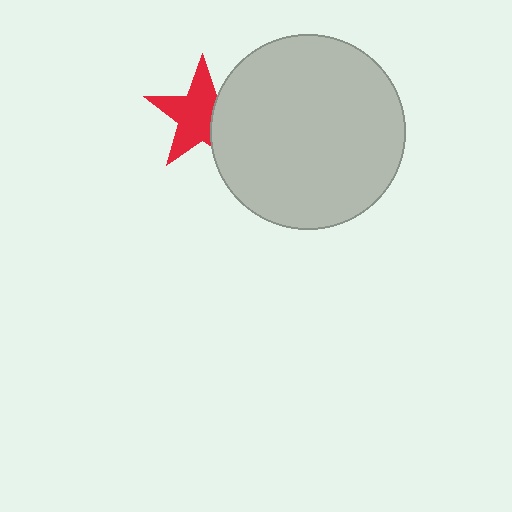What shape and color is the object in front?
The object in front is a light gray circle.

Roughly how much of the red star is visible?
Most of it is visible (roughly 67%).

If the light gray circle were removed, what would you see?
You would see the complete red star.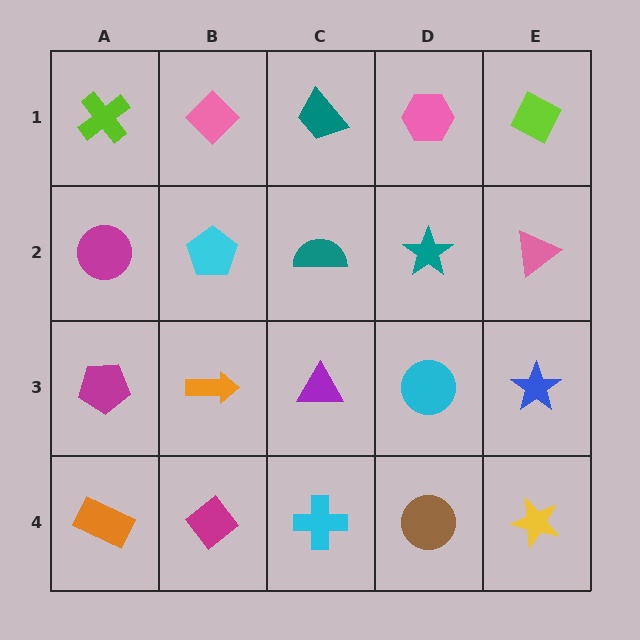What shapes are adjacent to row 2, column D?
A pink hexagon (row 1, column D), a cyan circle (row 3, column D), a teal semicircle (row 2, column C), a pink triangle (row 2, column E).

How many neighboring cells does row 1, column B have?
3.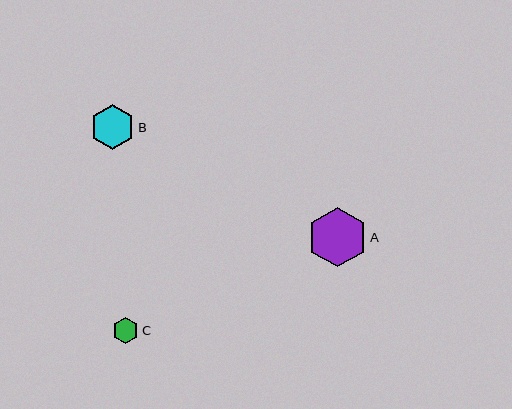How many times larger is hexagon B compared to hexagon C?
Hexagon B is approximately 1.7 times the size of hexagon C.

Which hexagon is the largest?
Hexagon A is the largest with a size of approximately 60 pixels.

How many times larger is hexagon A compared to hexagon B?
Hexagon A is approximately 1.3 times the size of hexagon B.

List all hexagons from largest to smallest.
From largest to smallest: A, B, C.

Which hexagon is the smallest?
Hexagon C is the smallest with a size of approximately 26 pixels.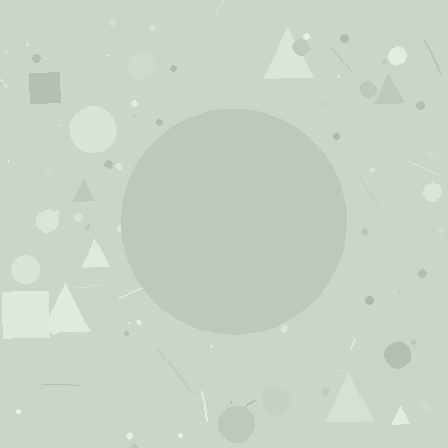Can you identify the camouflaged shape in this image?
The camouflaged shape is a circle.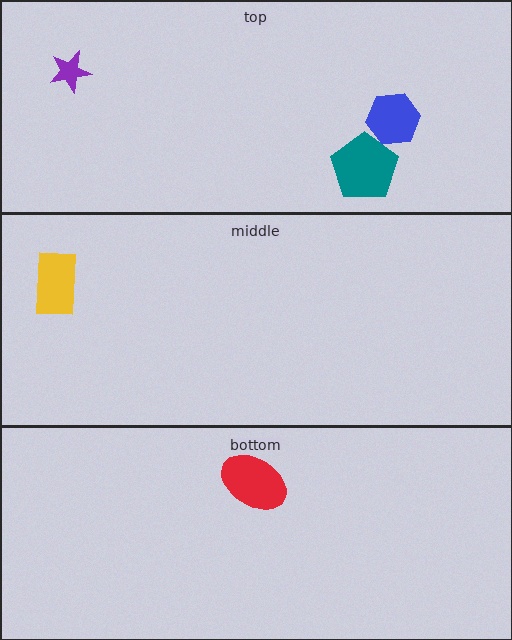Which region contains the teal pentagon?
The top region.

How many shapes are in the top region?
3.